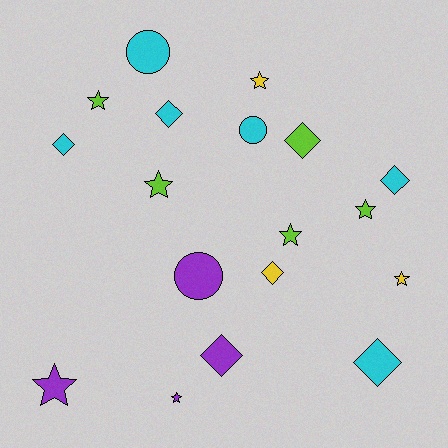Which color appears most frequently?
Cyan, with 6 objects.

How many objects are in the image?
There are 18 objects.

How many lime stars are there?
There are 4 lime stars.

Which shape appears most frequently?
Star, with 8 objects.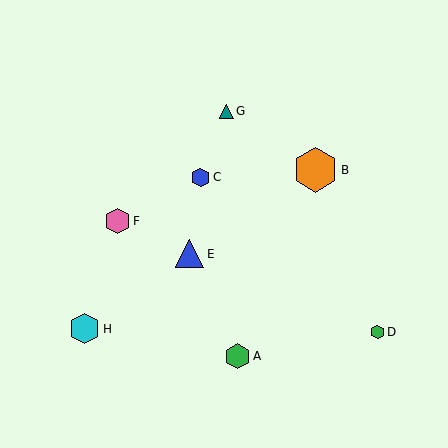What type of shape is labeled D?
Shape D is a green hexagon.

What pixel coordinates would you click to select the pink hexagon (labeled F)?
Click at (118, 221) to select the pink hexagon F.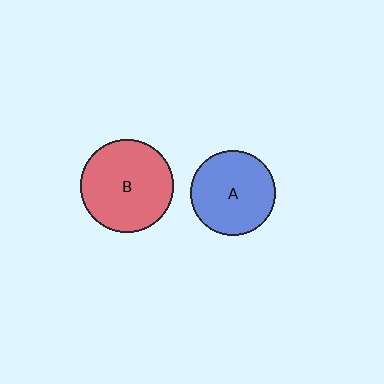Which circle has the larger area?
Circle B (red).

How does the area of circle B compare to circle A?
Approximately 1.2 times.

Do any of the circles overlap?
No, none of the circles overlap.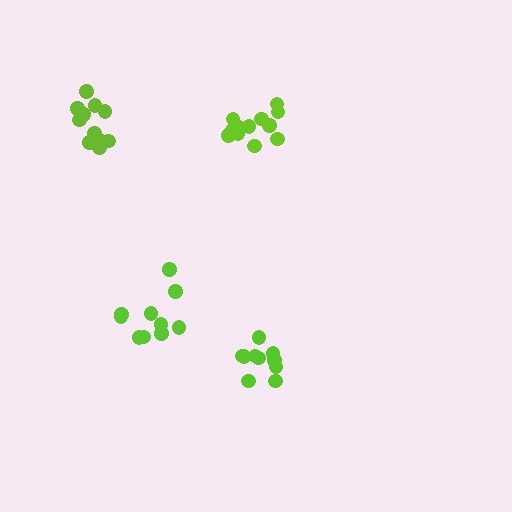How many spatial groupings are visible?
There are 4 spatial groupings.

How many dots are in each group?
Group 1: 11 dots, Group 2: 10 dots, Group 3: 12 dots, Group 4: 11 dots (44 total).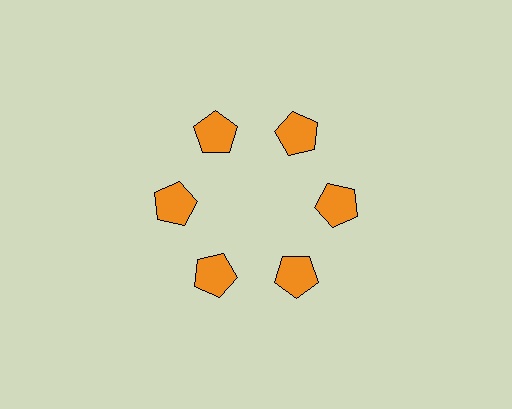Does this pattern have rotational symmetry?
Yes, this pattern has 6-fold rotational symmetry. It looks the same after rotating 60 degrees around the center.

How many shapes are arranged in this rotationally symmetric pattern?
There are 6 shapes, arranged in 6 groups of 1.